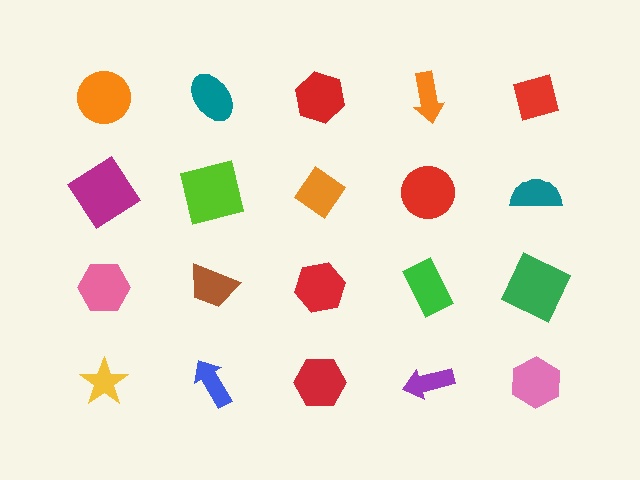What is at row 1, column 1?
An orange circle.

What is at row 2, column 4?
A red circle.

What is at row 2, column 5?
A teal semicircle.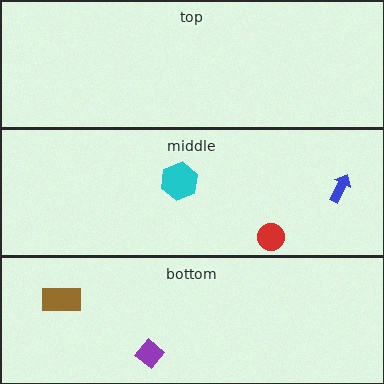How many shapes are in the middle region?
3.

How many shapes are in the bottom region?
2.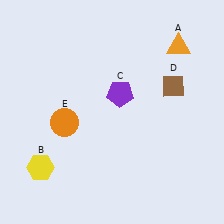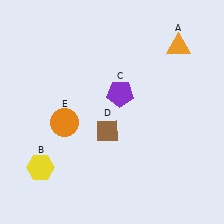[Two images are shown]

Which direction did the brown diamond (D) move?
The brown diamond (D) moved left.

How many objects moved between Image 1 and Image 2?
1 object moved between the two images.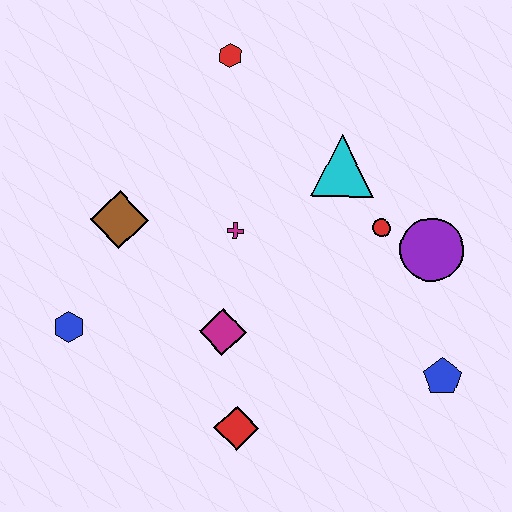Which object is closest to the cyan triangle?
The red circle is closest to the cyan triangle.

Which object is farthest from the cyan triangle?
The blue hexagon is farthest from the cyan triangle.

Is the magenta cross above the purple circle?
Yes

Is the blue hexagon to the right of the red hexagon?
No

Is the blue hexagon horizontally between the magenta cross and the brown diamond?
No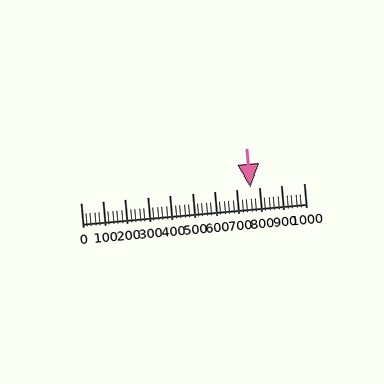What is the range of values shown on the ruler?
The ruler shows values from 0 to 1000.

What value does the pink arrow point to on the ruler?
The pink arrow points to approximately 760.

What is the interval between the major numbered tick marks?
The major tick marks are spaced 100 units apart.